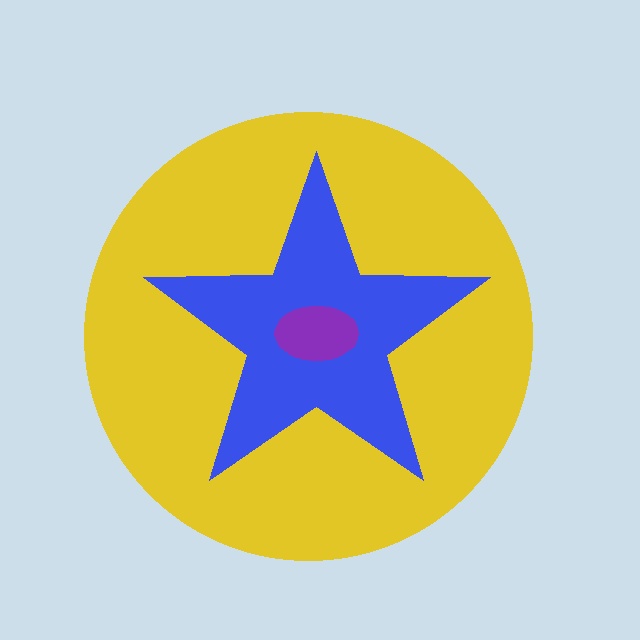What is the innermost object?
The purple ellipse.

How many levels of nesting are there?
3.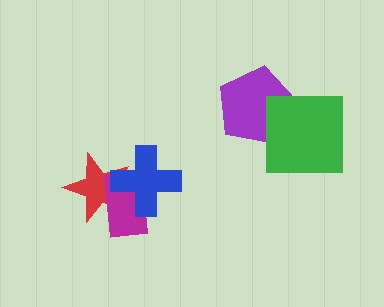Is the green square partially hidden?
No, no other shape covers it.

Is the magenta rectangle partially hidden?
Yes, it is partially covered by another shape.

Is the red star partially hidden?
Yes, it is partially covered by another shape.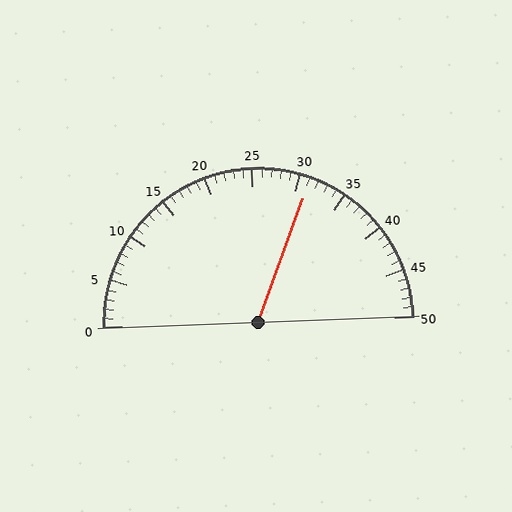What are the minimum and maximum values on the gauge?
The gauge ranges from 0 to 50.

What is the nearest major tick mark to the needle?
The nearest major tick mark is 30.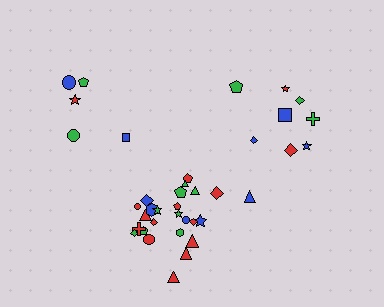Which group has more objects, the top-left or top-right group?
The top-right group.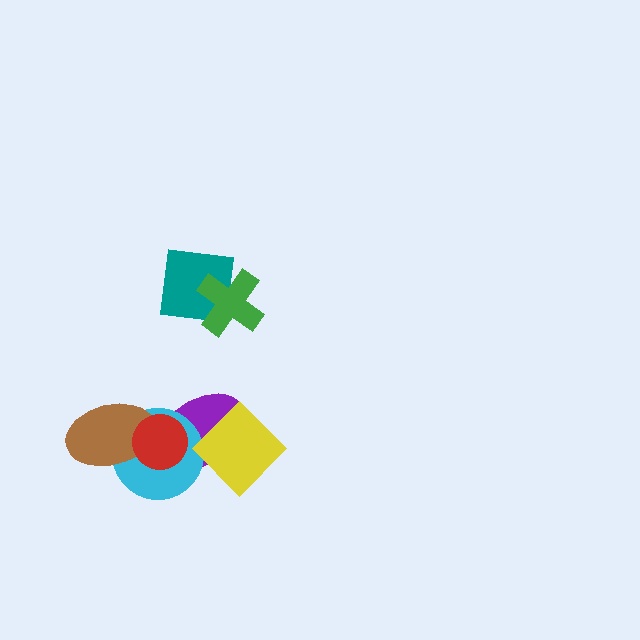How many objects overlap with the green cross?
1 object overlaps with the green cross.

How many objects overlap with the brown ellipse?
2 objects overlap with the brown ellipse.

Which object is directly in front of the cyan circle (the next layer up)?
The brown ellipse is directly in front of the cyan circle.